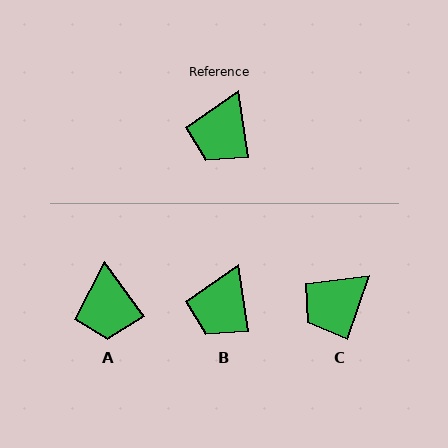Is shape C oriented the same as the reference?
No, it is off by about 28 degrees.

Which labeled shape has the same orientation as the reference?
B.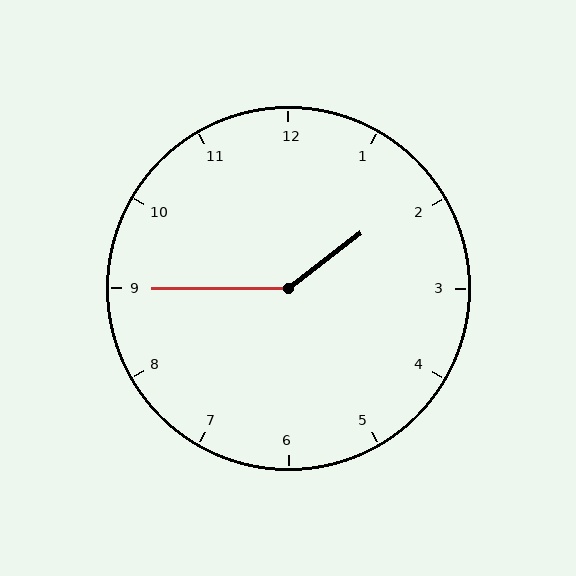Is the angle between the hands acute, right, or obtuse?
It is obtuse.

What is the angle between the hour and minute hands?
Approximately 142 degrees.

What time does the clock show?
1:45.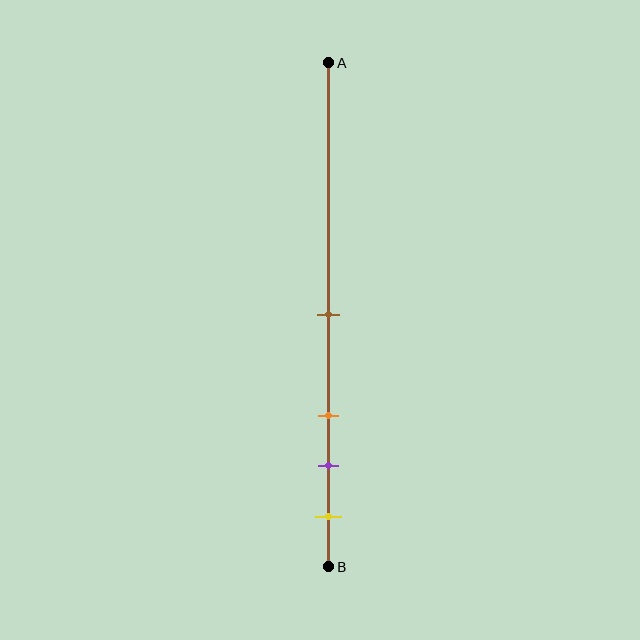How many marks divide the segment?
There are 4 marks dividing the segment.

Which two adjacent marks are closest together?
The purple and yellow marks are the closest adjacent pair.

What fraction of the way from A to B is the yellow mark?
The yellow mark is approximately 90% (0.9) of the way from A to B.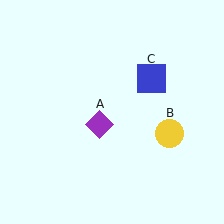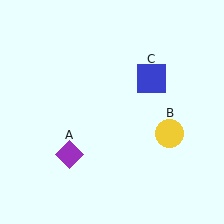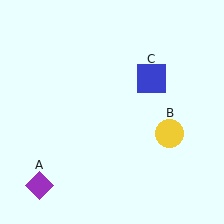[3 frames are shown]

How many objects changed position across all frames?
1 object changed position: purple diamond (object A).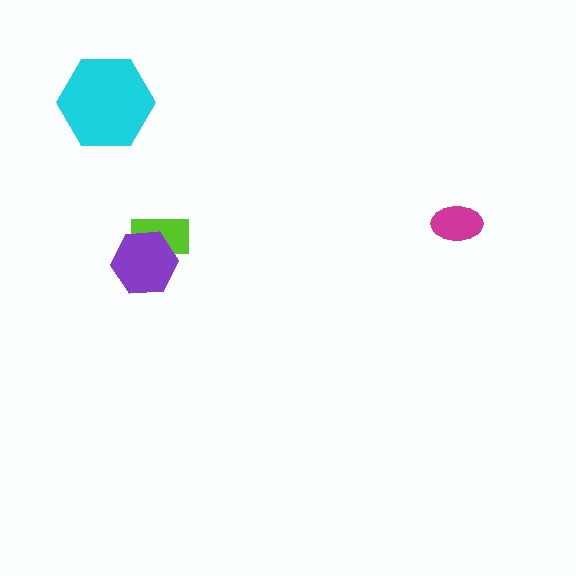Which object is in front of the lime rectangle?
The purple hexagon is in front of the lime rectangle.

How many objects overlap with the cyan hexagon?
0 objects overlap with the cyan hexagon.